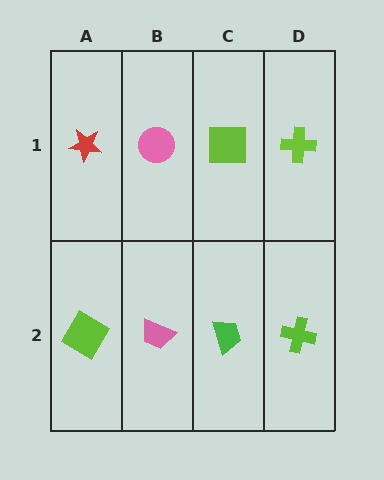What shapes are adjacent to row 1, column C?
A green trapezoid (row 2, column C), a pink circle (row 1, column B), a lime cross (row 1, column D).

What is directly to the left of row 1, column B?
A red star.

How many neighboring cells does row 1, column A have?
2.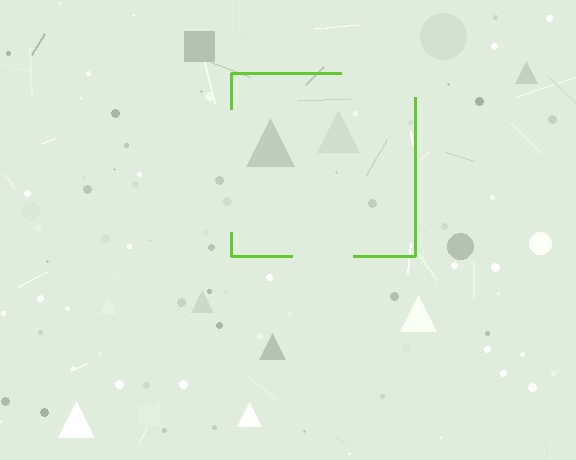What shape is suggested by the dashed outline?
The dashed outline suggests a square.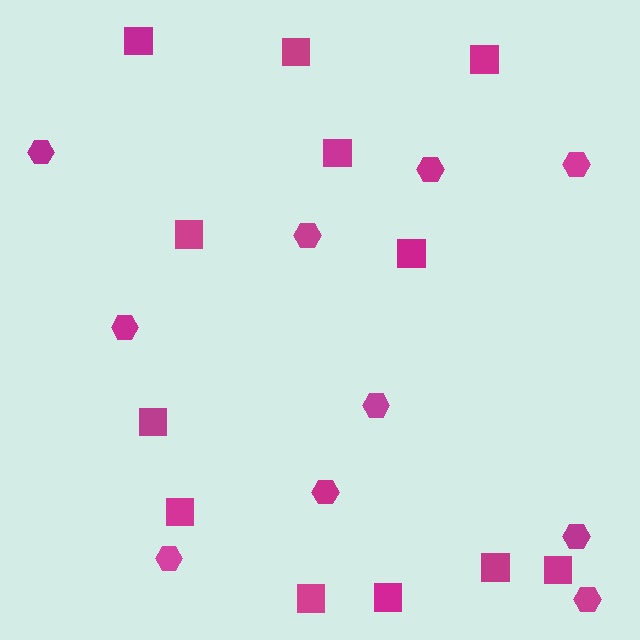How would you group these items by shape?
There are 2 groups: one group of hexagons (10) and one group of squares (12).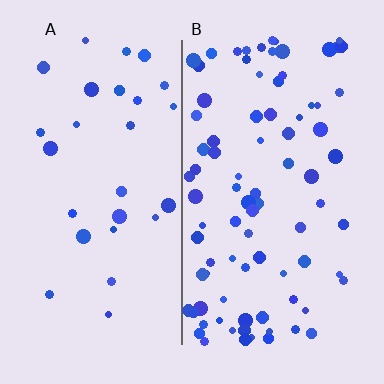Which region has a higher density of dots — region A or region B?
B (the right).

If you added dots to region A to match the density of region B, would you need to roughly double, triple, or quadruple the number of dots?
Approximately triple.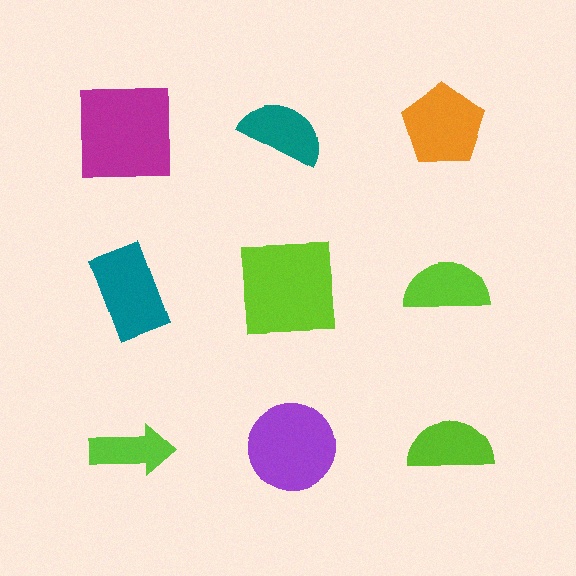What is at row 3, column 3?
A lime semicircle.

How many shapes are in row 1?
3 shapes.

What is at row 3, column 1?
A lime arrow.